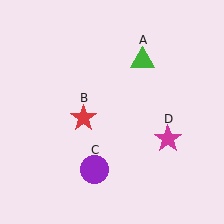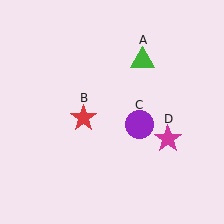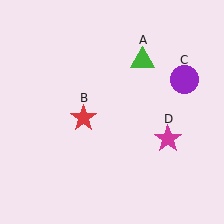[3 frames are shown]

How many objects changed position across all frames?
1 object changed position: purple circle (object C).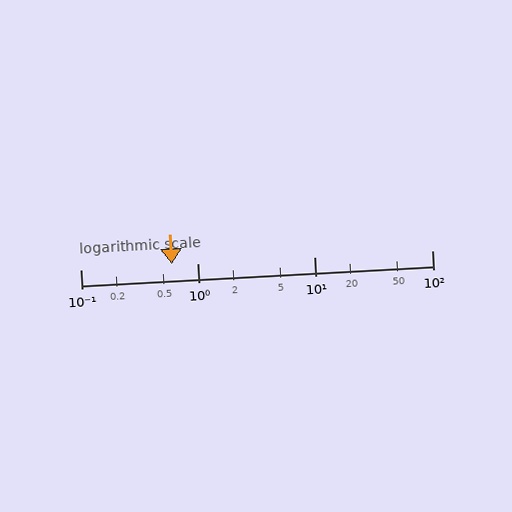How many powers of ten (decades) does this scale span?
The scale spans 3 decades, from 0.1 to 100.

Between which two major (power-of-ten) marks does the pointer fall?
The pointer is between 0.1 and 1.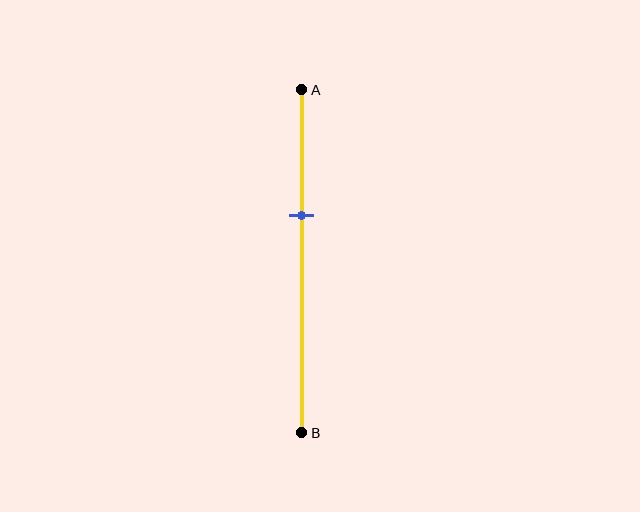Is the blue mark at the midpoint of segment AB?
No, the mark is at about 35% from A, not at the 50% midpoint.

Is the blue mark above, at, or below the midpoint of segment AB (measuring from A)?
The blue mark is above the midpoint of segment AB.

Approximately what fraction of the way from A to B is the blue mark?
The blue mark is approximately 35% of the way from A to B.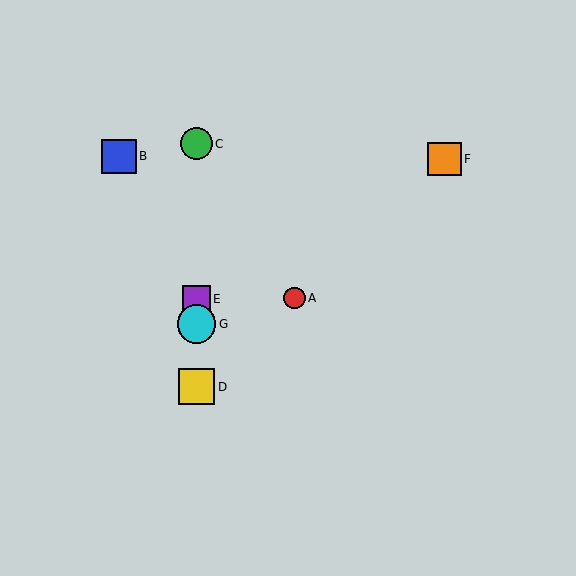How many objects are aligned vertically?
4 objects (C, D, E, G) are aligned vertically.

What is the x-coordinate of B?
Object B is at x≈119.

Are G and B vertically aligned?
No, G is at x≈196 and B is at x≈119.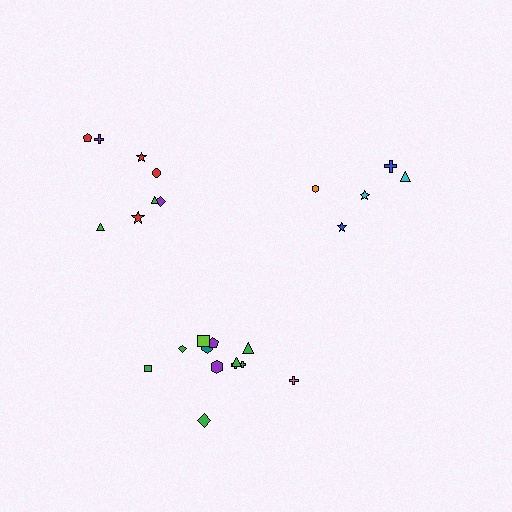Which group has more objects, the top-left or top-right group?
The top-left group.